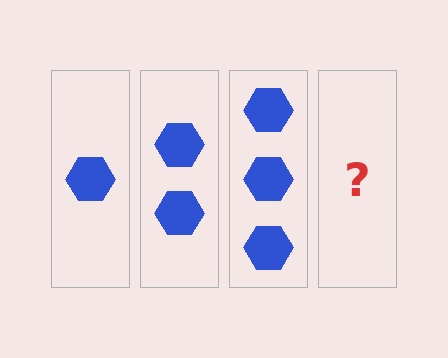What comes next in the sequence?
The next element should be 4 hexagons.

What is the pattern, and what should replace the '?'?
The pattern is that each step adds one more hexagon. The '?' should be 4 hexagons.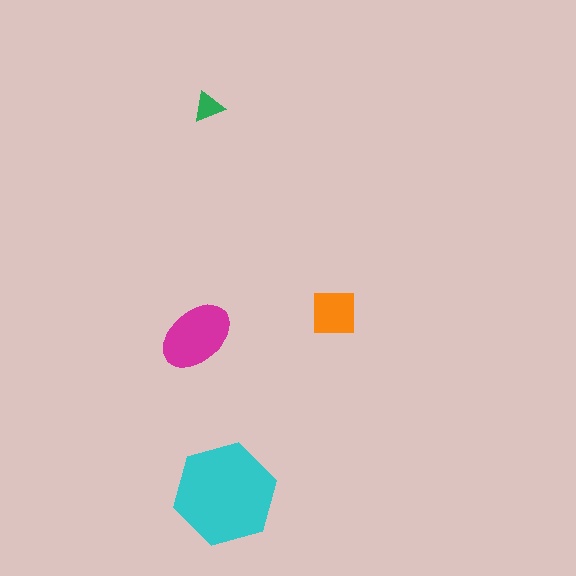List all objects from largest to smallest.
The cyan hexagon, the magenta ellipse, the orange square, the green triangle.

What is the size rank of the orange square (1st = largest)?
3rd.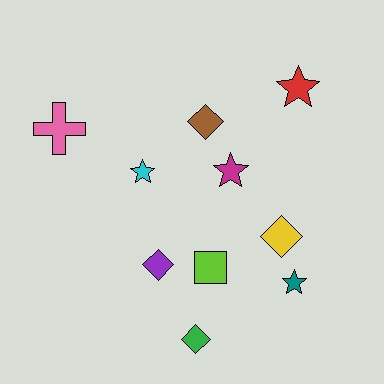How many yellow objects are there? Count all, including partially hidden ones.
There is 1 yellow object.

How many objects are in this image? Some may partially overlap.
There are 10 objects.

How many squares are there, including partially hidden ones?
There is 1 square.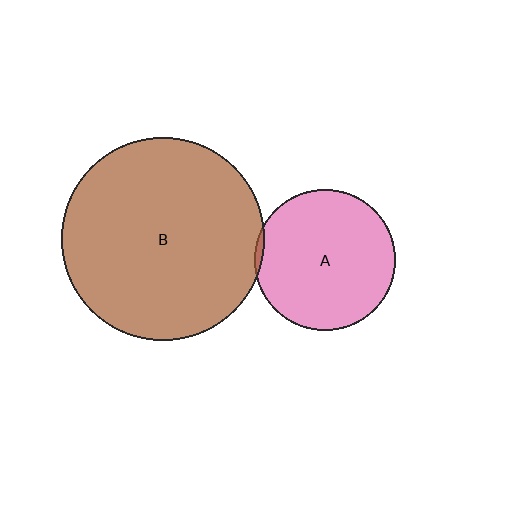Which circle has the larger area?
Circle B (brown).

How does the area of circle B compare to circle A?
Approximately 2.1 times.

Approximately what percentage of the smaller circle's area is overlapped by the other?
Approximately 5%.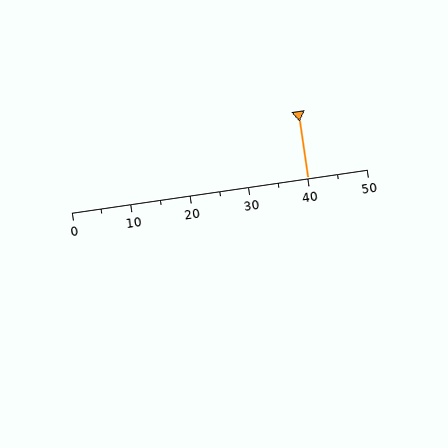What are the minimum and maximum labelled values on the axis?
The axis runs from 0 to 50.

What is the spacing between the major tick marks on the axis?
The major ticks are spaced 10 apart.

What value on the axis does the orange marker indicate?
The marker indicates approximately 40.